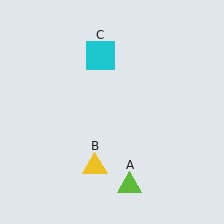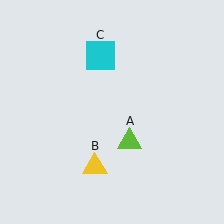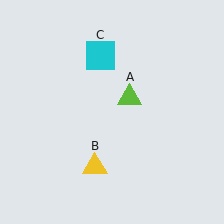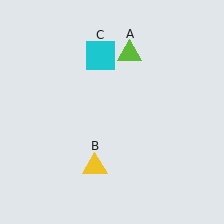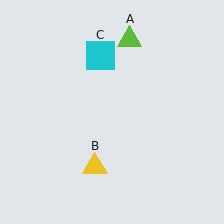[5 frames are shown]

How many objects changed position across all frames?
1 object changed position: lime triangle (object A).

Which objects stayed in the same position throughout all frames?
Yellow triangle (object B) and cyan square (object C) remained stationary.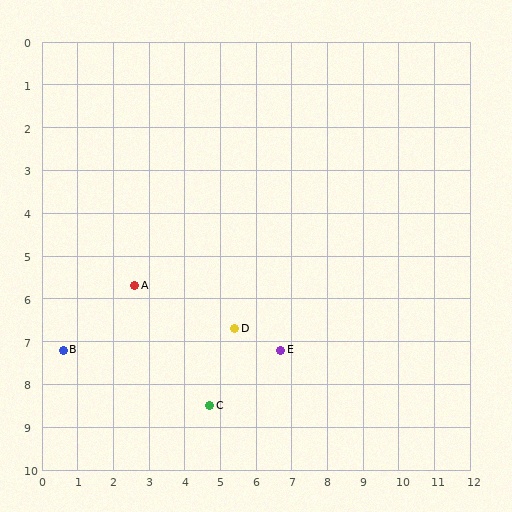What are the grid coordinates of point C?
Point C is at approximately (4.7, 8.5).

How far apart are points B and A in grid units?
Points B and A are about 2.5 grid units apart.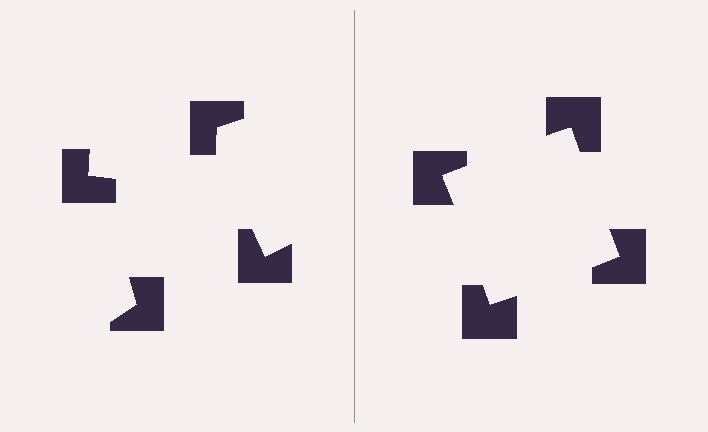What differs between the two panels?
The notched squares are positioned identically on both sides; only the wedge orientations differ. On the right they align to a square; on the left they are misaligned.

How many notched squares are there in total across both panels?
8 — 4 on each side.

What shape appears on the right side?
An illusory square.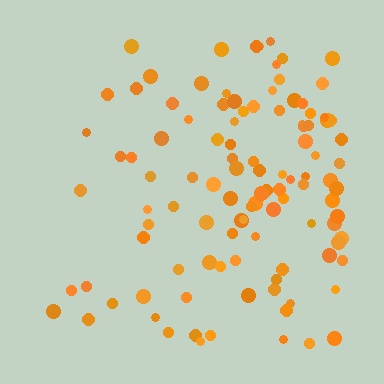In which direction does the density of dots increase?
From left to right, with the right side densest.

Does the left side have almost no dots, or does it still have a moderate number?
Still a moderate number, just noticeably fewer than the right.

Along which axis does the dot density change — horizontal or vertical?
Horizontal.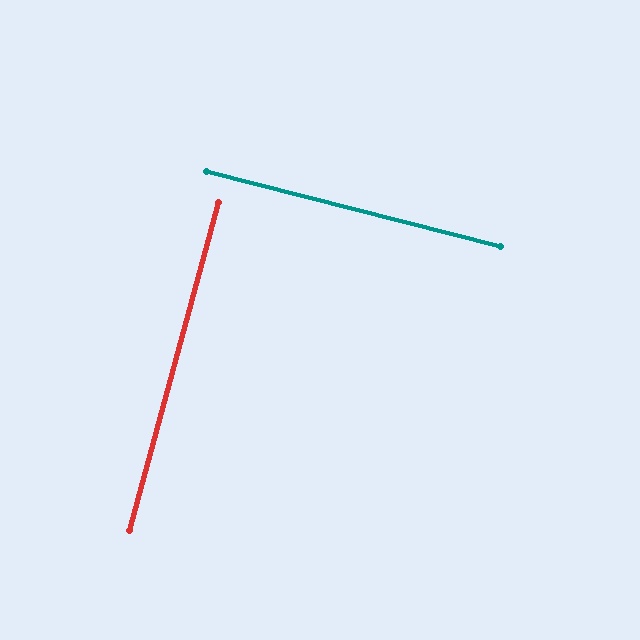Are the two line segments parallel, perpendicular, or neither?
Perpendicular — they meet at approximately 89°.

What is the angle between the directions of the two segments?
Approximately 89 degrees.